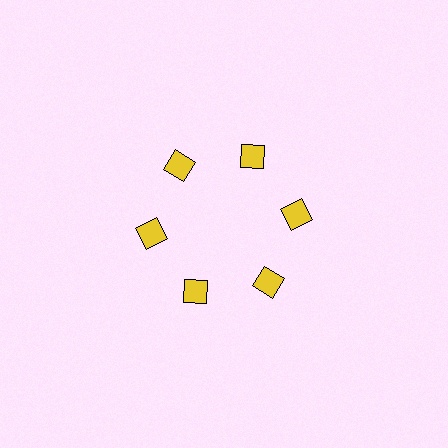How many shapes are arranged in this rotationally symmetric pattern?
There are 6 shapes, arranged in 6 groups of 1.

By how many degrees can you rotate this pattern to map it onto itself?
The pattern maps onto itself every 60 degrees of rotation.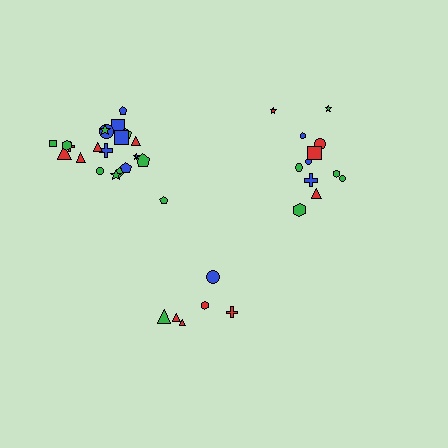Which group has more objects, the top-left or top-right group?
The top-left group.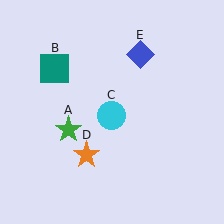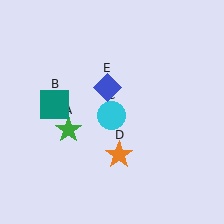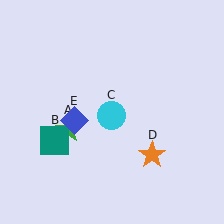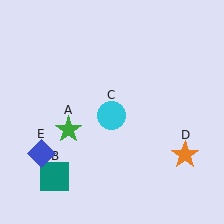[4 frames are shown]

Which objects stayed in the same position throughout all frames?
Green star (object A) and cyan circle (object C) remained stationary.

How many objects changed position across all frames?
3 objects changed position: teal square (object B), orange star (object D), blue diamond (object E).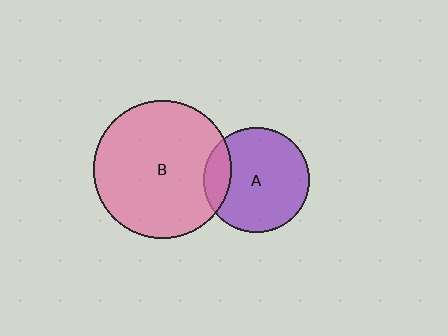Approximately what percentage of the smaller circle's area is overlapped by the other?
Approximately 15%.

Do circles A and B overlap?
Yes.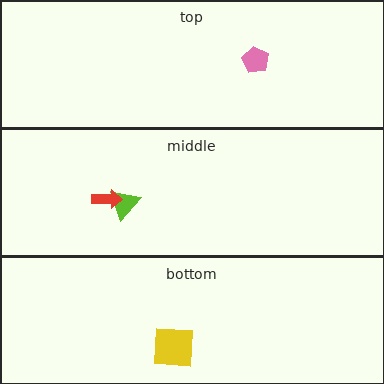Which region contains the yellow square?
The bottom region.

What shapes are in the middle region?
The lime triangle, the red arrow.